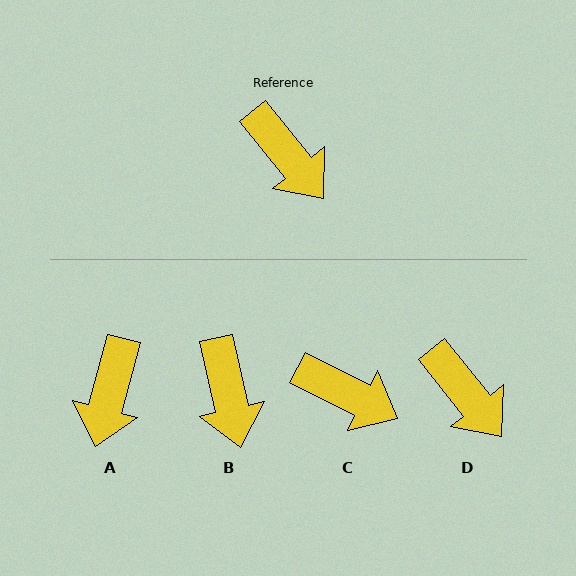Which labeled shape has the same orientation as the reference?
D.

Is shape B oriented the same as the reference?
No, it is off by about 26 degrees.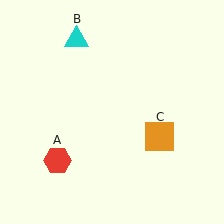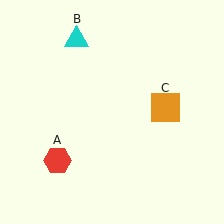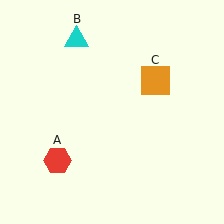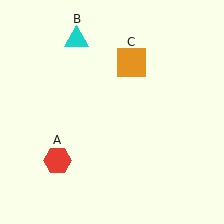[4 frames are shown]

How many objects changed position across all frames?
1 object changed position: orange square (object C).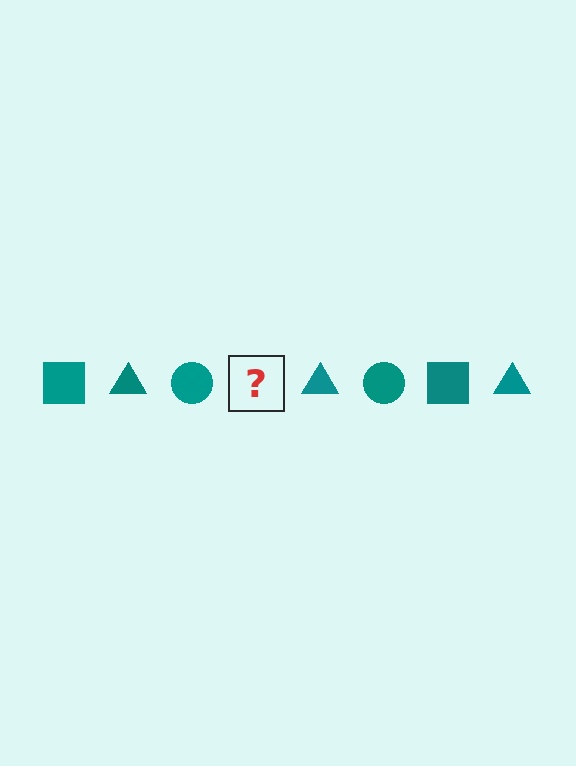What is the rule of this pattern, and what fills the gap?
The rule is that the pattern cycles through square, triangle, circle shapes in teal. The gap should be filled with a teal square.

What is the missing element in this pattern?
The missing element is a teal square.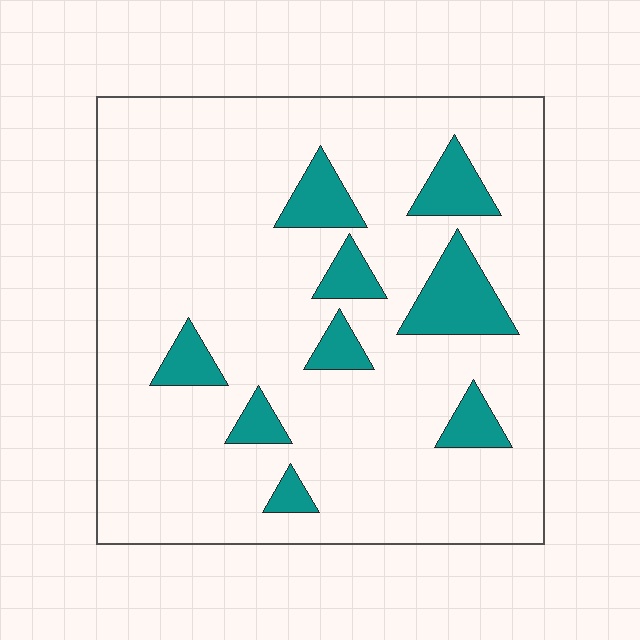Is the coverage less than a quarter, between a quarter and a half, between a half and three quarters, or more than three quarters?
Less than a quarter.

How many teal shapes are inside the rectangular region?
9.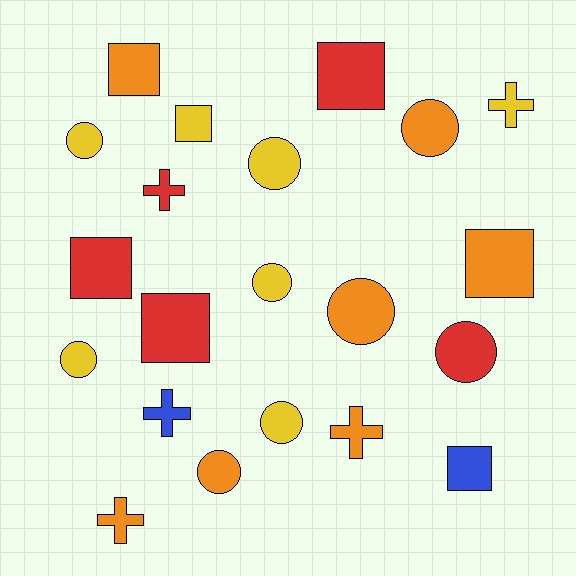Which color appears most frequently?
Orange, with 7 objects.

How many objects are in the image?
There are 21 objects.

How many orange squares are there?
There are 2 orange squares.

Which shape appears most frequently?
Circle, with 9 objects.